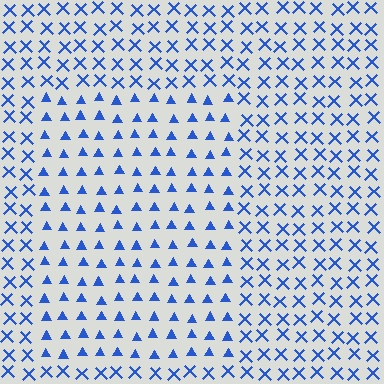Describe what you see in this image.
The image is filled with small blue elements arranged in a uniform grid. A rectangle-shaped region contains triangles, while the surrounding area contains X marks. The boundary is defined purely by the change in element shape.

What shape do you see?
I see a rectangle.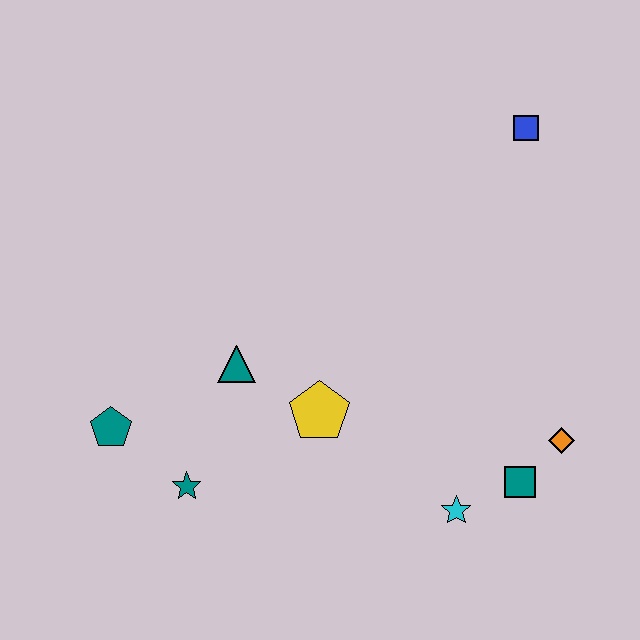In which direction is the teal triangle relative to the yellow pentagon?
The teal triangle is to the left of the yellow pentagon.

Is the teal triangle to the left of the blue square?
Yes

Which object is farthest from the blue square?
The teal pentagon is farthest from the blue square.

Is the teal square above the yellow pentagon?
No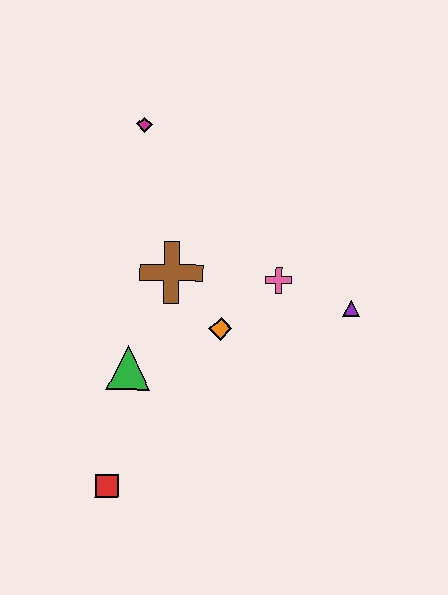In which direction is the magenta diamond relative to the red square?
The magenta diamond is above the red square.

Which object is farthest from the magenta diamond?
The red square is farthest from the magenta diamond.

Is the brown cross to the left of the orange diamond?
Yes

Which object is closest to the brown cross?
The orange diamond is closest to the brown cross.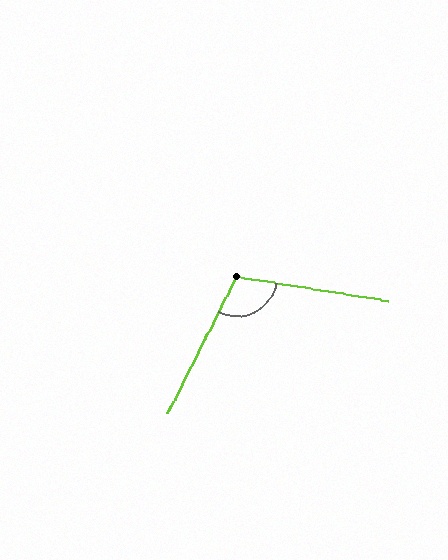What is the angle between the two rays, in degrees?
Approximately 108 degrees.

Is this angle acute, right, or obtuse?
It is obtuse.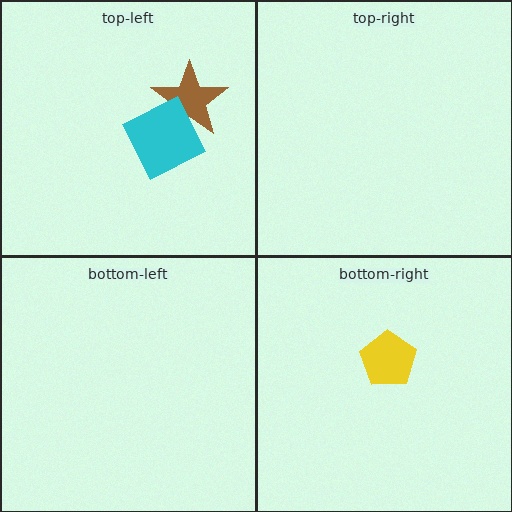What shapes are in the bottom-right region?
The yellow pentagon.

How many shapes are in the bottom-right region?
1.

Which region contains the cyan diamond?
The top-left region.